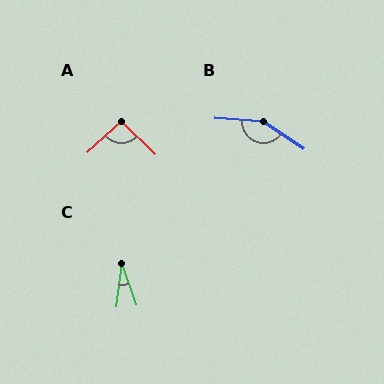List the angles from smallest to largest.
C (26°), A (93°), B (150°).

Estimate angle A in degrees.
Approximately 93 degrees.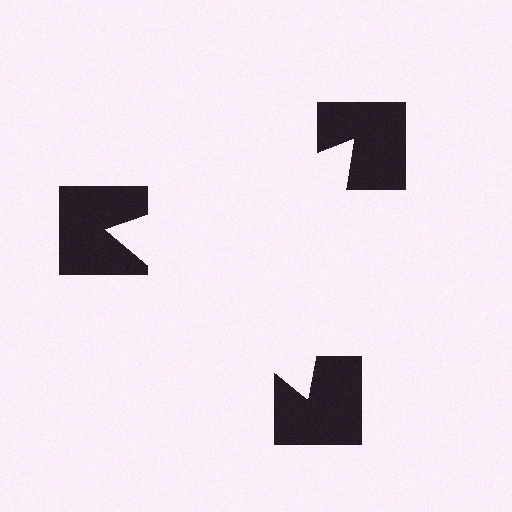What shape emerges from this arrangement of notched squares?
An illusory triangle — its edges are inferred from the aligned wedge cuts in the notched squares, not physically drawn.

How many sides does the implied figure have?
3 sides.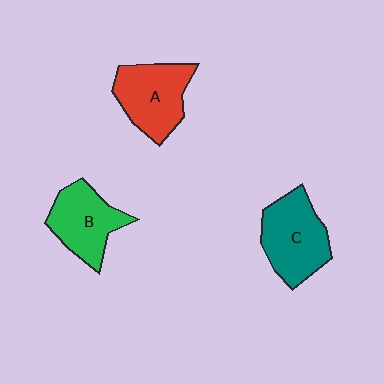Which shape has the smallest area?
Shape B (green).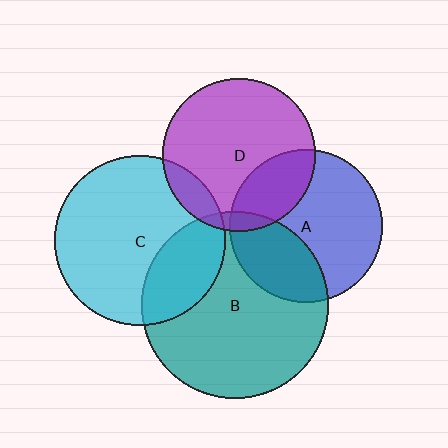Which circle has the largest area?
Circle B (teal).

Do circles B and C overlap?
Yes.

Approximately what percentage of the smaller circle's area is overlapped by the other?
Approximately 25%.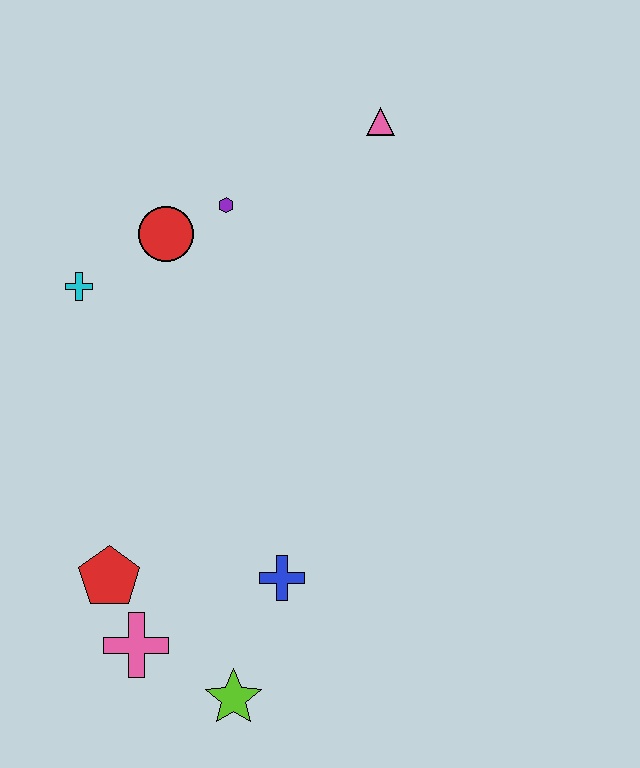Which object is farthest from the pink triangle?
The lime star is farthest from the pink triangle.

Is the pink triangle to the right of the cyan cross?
Yes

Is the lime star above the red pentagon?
No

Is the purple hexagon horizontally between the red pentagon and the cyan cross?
No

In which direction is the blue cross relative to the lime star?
The blue cross is above the lime star.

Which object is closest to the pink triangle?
The purple hexagon is closest to the pink triangle.